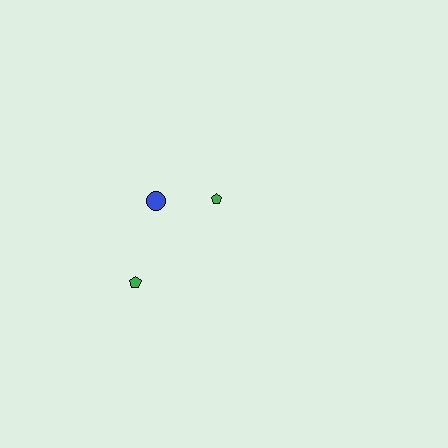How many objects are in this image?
There are 3 objects.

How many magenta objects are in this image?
There are no magenta objects.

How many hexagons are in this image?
There are no hexagons.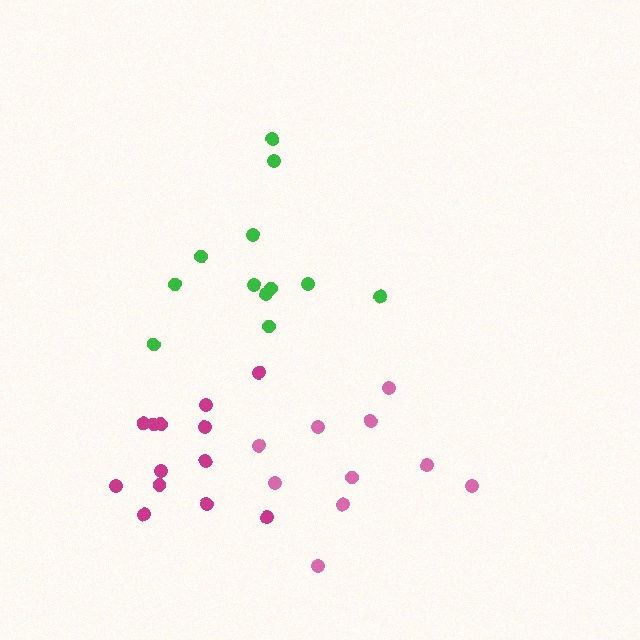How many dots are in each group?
Group 1: 12 dots, Group 2: 13 dots, Group 3: 10 dots (35 total).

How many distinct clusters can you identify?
There are 3 distinct clusters.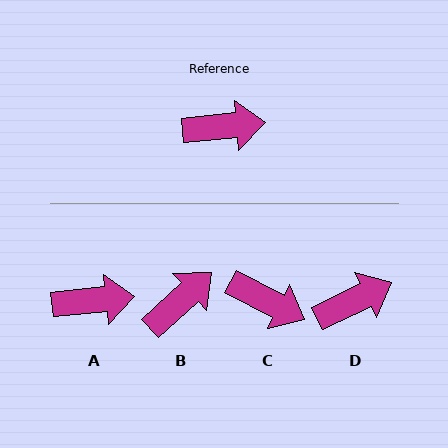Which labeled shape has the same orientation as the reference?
A.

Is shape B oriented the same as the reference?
No, it is off by about 37 degrees.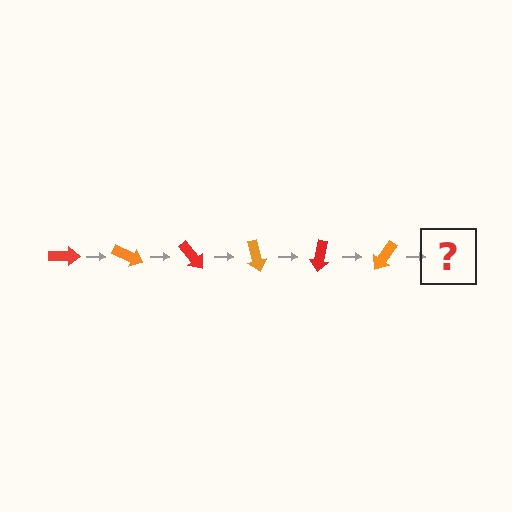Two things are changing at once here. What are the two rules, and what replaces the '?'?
The two rules are that it rotates 25 degrees each step and the color cycles through red and orange. The '?' should be a red arrow, rotated 150 degrees from the start.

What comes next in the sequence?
The next element should be a red arrow, rotated 150 degrees from the start.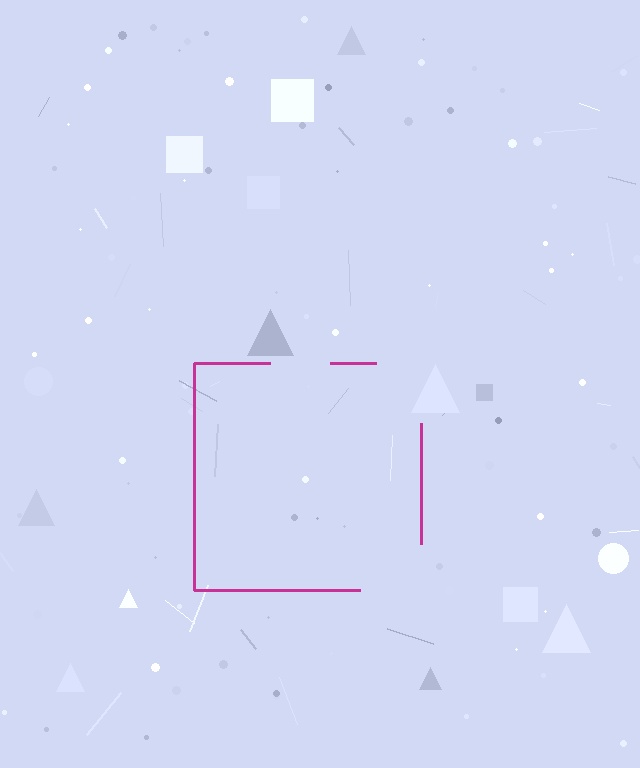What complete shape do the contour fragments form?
The contour fragments form a square.